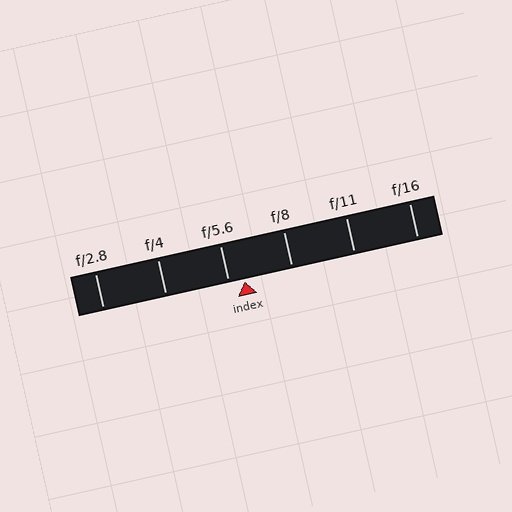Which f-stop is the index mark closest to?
The index mark is closest to f/5.6.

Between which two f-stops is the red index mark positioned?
The index mark is between f/5.6 and f/8.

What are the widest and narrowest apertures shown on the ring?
The widest aperture shown is f/2.8 and the narrowest is f/16.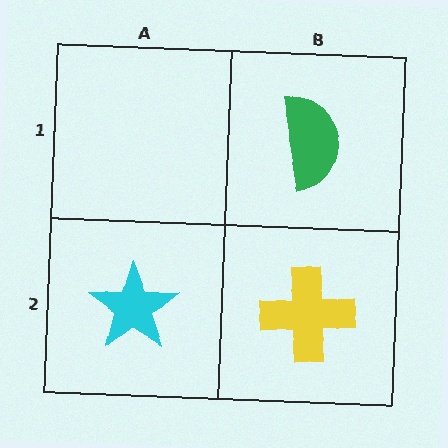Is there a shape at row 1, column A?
No, that cell is empty.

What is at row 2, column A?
A cyan star.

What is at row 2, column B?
A yellow cross.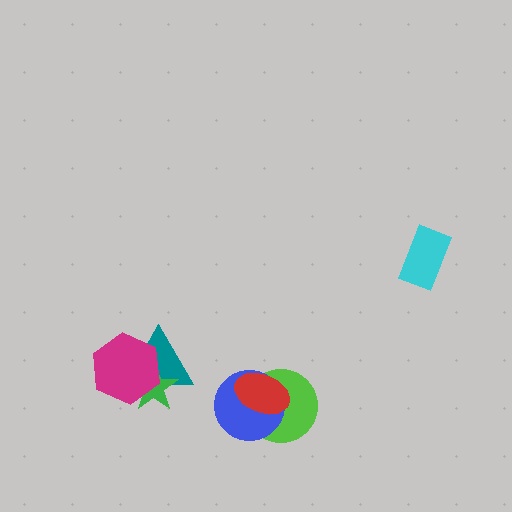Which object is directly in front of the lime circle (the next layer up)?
The blue circle is directly in front of the lime circle.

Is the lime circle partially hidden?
Yes, it is partially covered by another shape.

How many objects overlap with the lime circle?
2 objects overlap with the lime circle.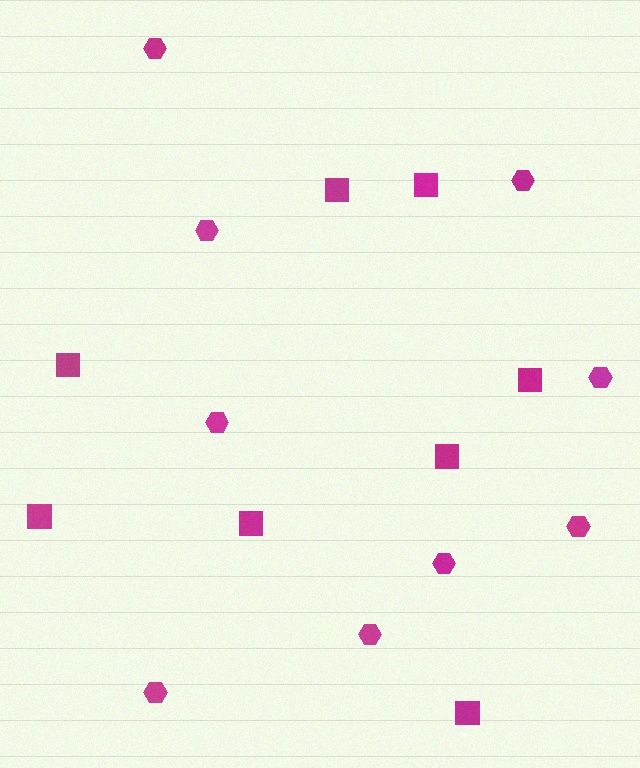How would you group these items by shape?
There are 2 groups: one group of squares (8) and one group of hexagons (9).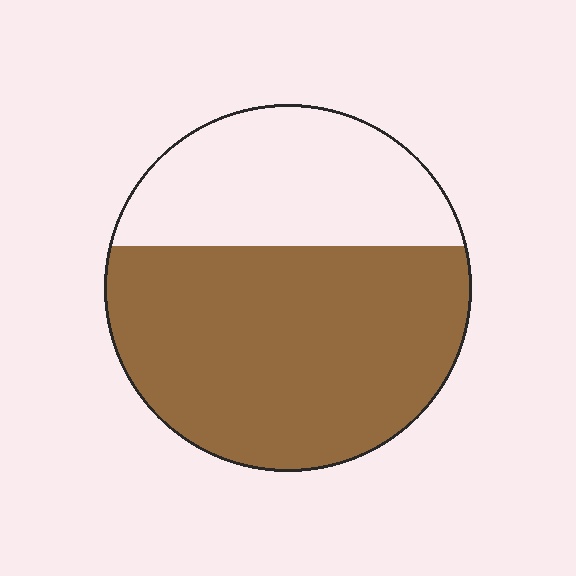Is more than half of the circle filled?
Yes.